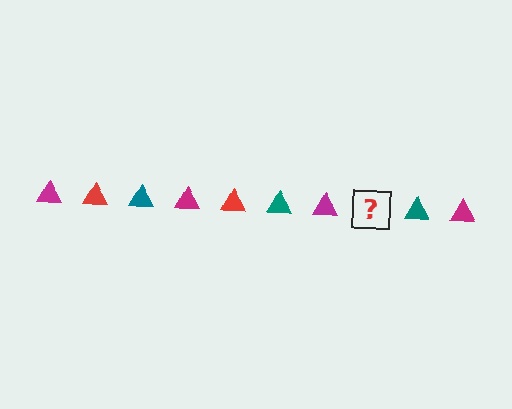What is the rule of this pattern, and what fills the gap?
The rule is that the pattern cycles through magenta, red, teal triangles. The gap should be filled with a red triangle.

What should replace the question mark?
The question mark should be replaced with a red triangle.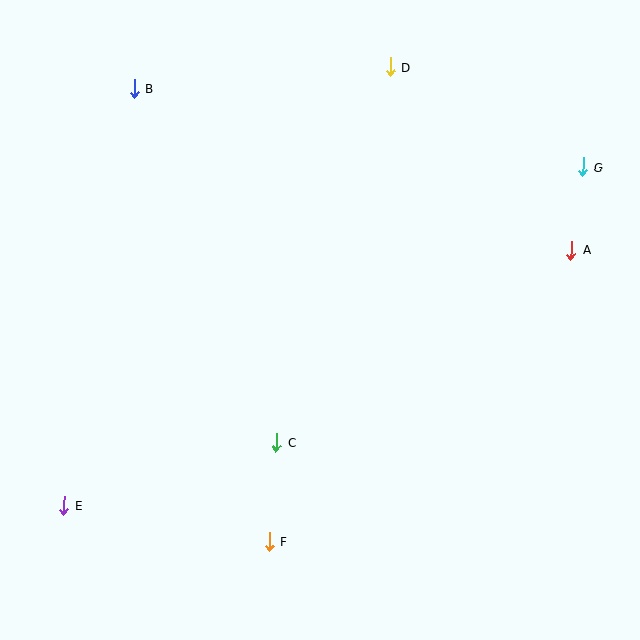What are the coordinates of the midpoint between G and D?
The midpoint between G and D is at (486, 117).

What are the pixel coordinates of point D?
Point D is at (390, 67).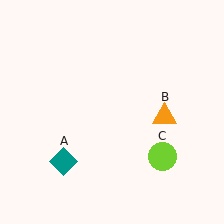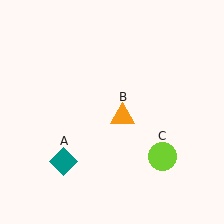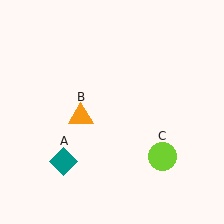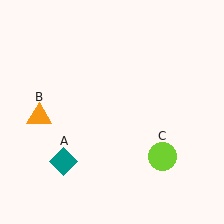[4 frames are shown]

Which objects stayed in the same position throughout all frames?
Teal diamond (object A) and lime circle (object C) remained stationary.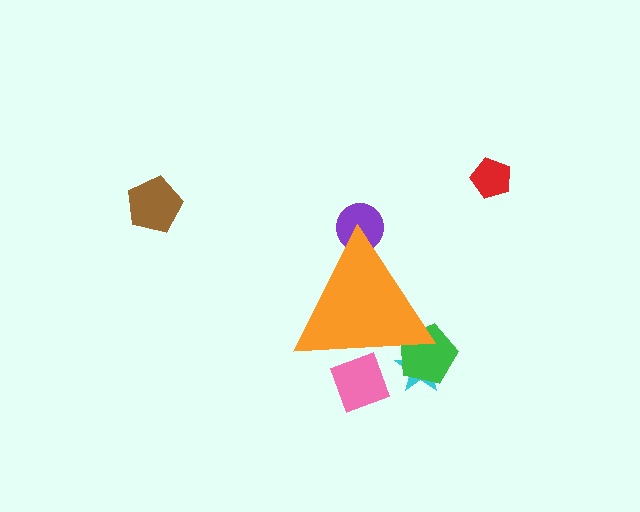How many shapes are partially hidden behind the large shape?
4 shapes are partially hidden.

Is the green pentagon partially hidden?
Yes, the green pentagon is partially hidden behind the orange triangle.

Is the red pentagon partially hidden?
No, the red pentagon is fully visible.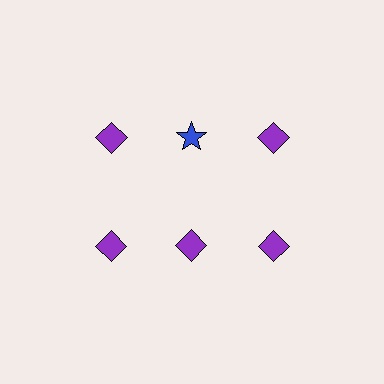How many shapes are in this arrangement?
There are 6 shapes arranged in a grid pattern.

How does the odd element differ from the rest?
It differs in both color (blue instead of purple) and shape (star instead of diamond).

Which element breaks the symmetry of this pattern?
The blue star in the top row, second from left column breaks the symmetry. All other shapes are purple diamonds.